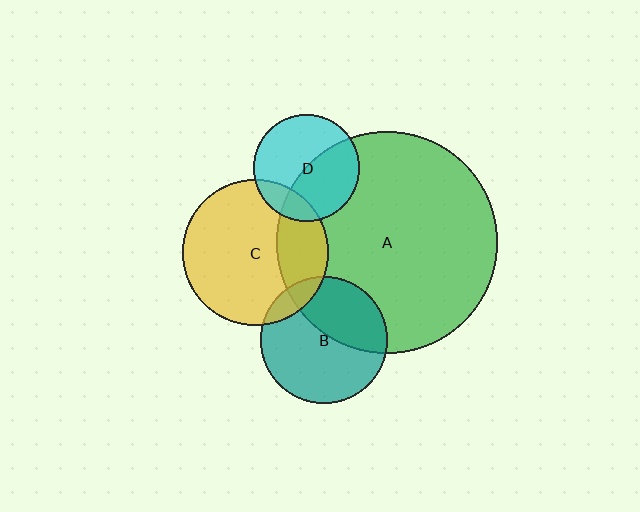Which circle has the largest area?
Circle A (green).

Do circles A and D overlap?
Yes.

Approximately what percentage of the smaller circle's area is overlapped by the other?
Approximately 45%.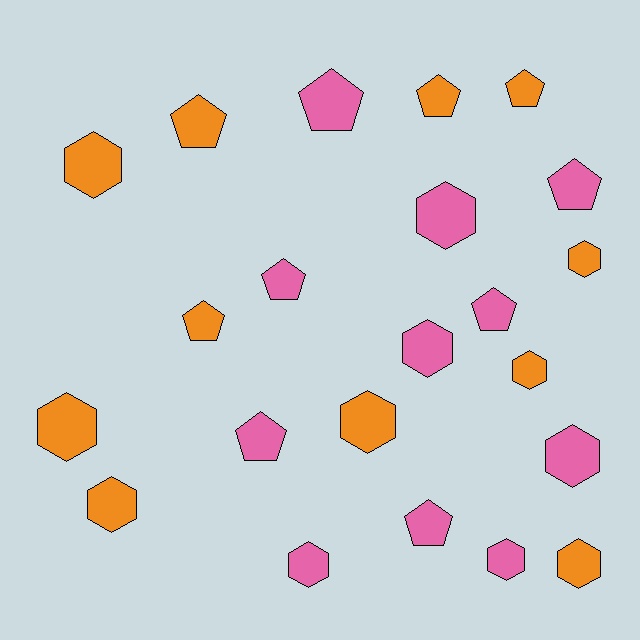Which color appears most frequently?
Pink, with 11 objects.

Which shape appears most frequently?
Hexagon, with 12 objects.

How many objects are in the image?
There are 22 objects.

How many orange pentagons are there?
There are 4 orange pentagons.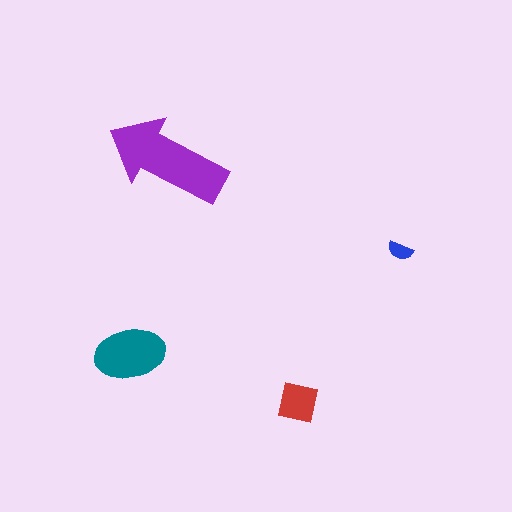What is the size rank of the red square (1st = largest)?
3rd.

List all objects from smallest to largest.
The blue semicircle, the red square, the teal ellipse, the purple arrow.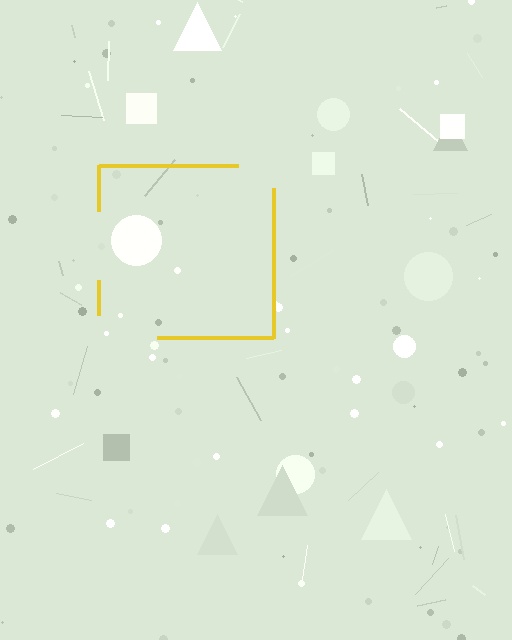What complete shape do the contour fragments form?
The contour fragments form a square.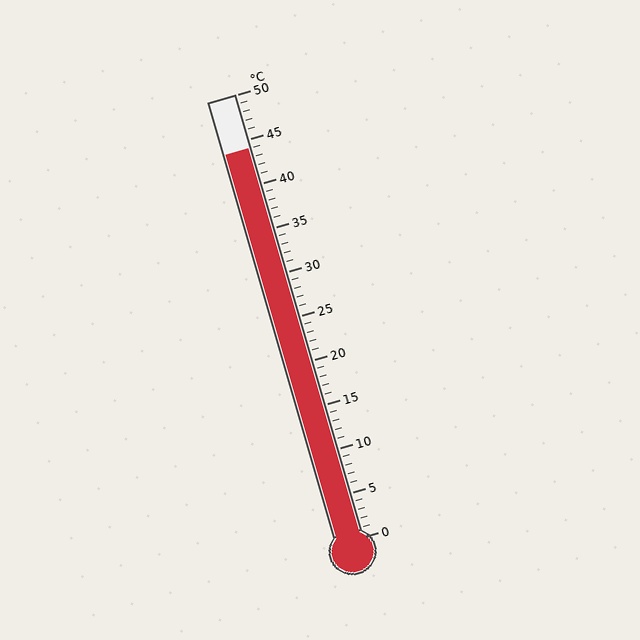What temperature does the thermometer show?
The thermometer shows approximately 44°C.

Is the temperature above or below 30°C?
The temperature is above 30°C.